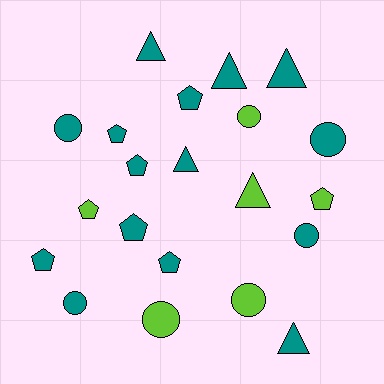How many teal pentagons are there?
There are 6 teal pentagons.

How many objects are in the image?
There are 21 objects.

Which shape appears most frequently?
Pentagon, with 8 objects.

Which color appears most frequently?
Teal, with 15 objects.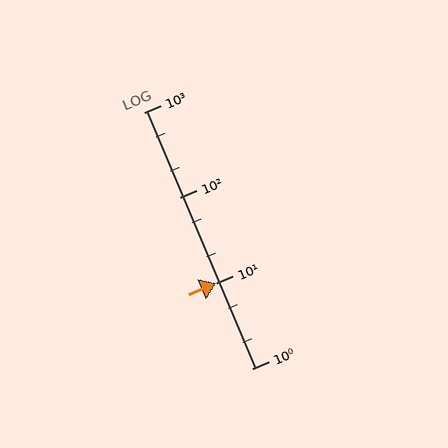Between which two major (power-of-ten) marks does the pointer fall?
The pointer is between 10 and 100.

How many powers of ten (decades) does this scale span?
The scale spans 3 decades, from 1 to 1000.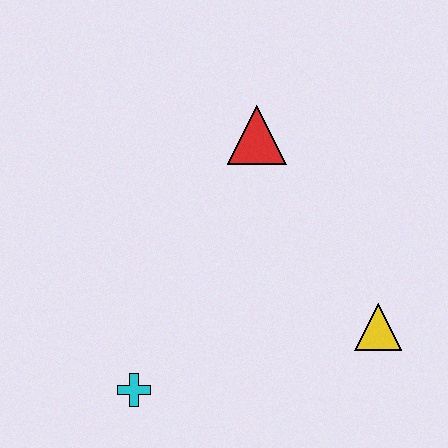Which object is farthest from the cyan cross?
The red triangle is farthest from the cyan cross.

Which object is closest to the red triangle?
The yellow triangle is closest to the red triangle.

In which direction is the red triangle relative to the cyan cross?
The red triangle is above the cyan cross.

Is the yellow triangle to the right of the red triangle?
Yes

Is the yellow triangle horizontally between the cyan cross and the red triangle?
No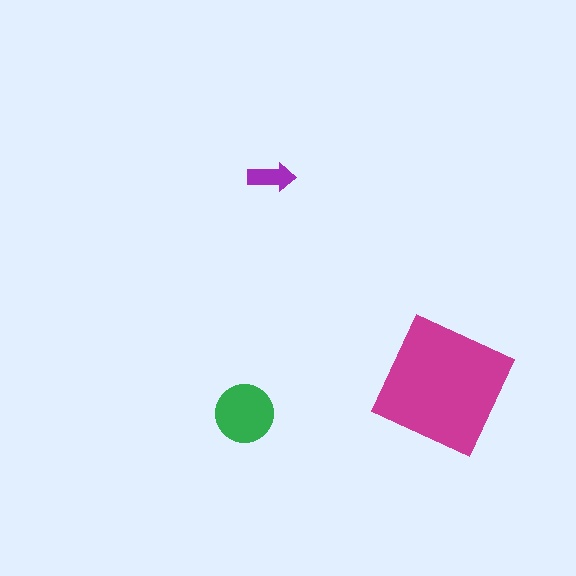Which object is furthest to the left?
The green circle is leftmost.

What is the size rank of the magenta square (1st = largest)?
1st.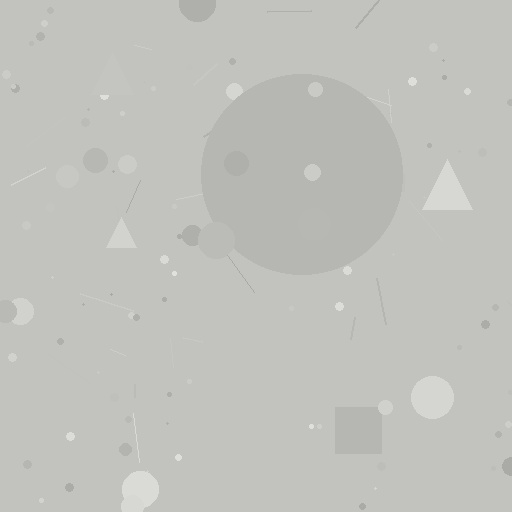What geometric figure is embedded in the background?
A circle is embedded in the background.